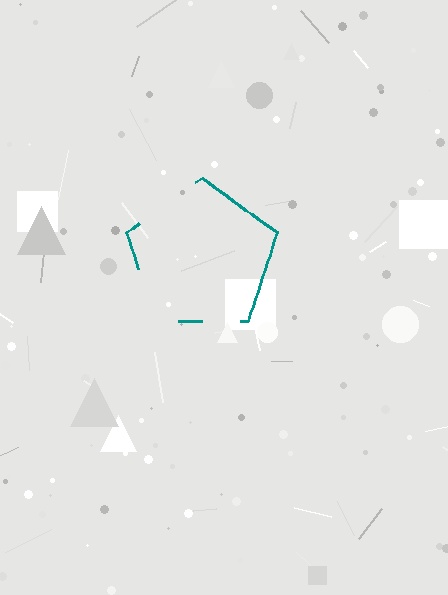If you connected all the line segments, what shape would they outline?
They would outline a pentagon.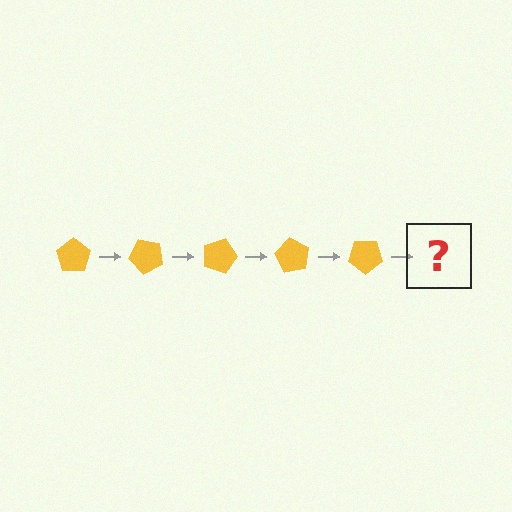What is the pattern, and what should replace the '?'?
The pattern is that the pentagon rotates 45 degrees each step. The '?' should be a yellow pentagon rotated 225 degrees.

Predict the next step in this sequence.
The next step is a yellow pentagon rotated 225 degrees.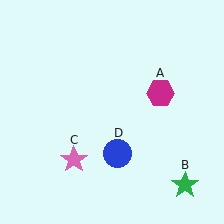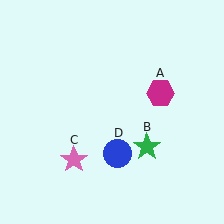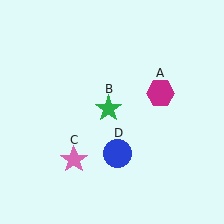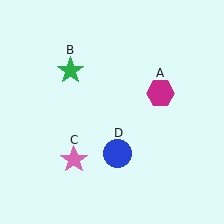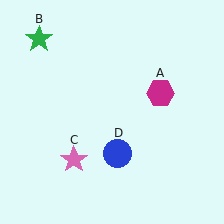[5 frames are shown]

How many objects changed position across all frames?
1 object changed position: green star (object B).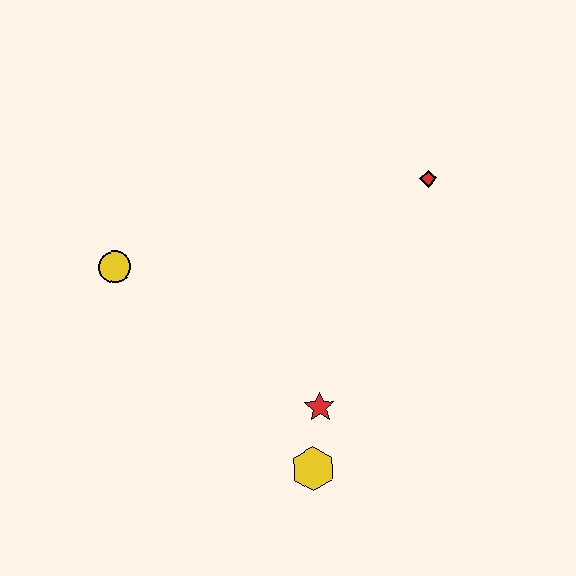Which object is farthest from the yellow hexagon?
The red diamond is farthest from the yellow hexagon.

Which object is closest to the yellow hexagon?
The red star is closest to the yellow hexagon.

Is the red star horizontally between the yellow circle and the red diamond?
Yes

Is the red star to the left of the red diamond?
Yes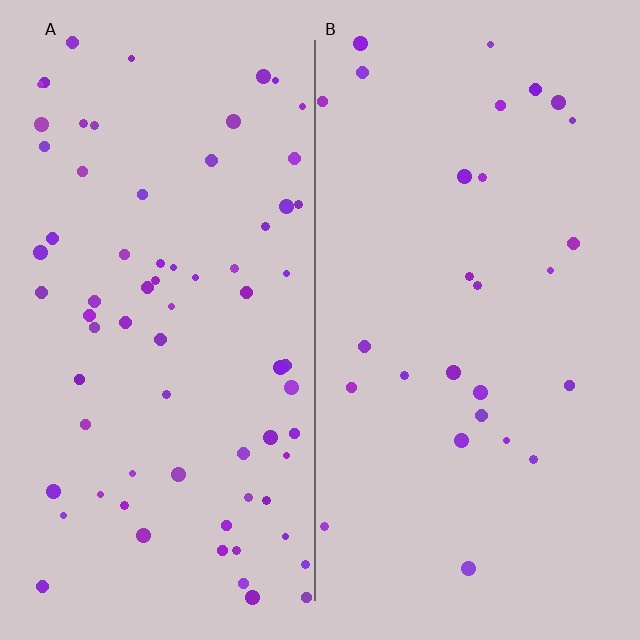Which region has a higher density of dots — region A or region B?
A (the left).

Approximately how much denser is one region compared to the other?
Approximately 2.6× — region A over region B.